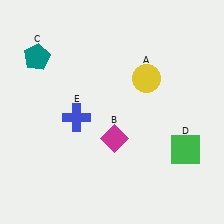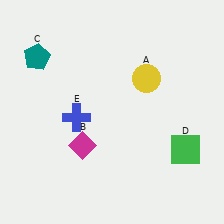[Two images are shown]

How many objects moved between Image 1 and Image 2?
1 object moved between the two images.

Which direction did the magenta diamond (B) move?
The magenta diamond (B) moved left.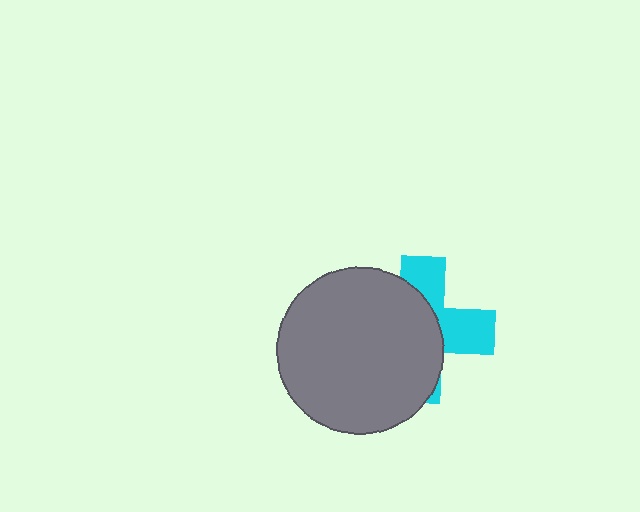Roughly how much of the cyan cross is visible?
A small part of it is visible (roughly 39%).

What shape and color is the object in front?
The object in front is a gray circle.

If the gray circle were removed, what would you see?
You would see the complete cyan cross.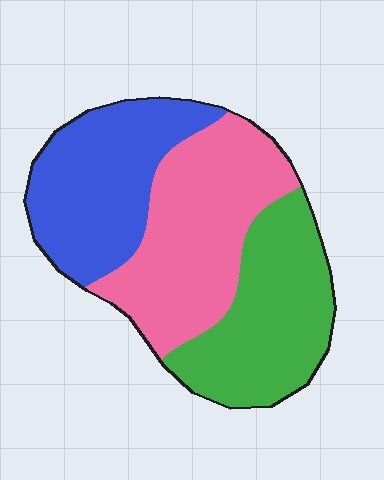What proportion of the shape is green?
Green covers about 30% of the shape.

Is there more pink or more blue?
Pink.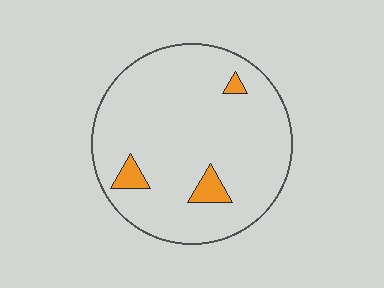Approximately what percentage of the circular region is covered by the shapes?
Approximately 5%.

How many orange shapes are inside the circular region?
3.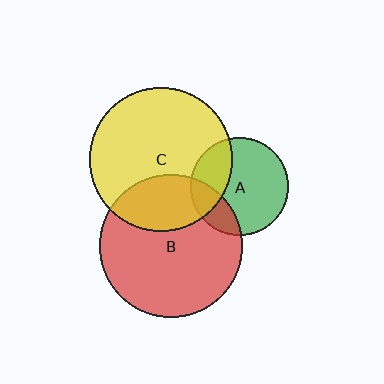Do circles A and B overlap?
Yes.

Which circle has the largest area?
Circle B (red).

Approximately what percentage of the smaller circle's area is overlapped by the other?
Approximately 20%.